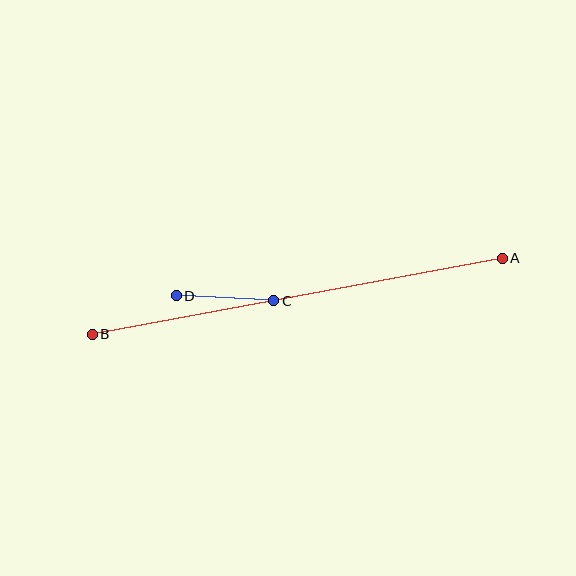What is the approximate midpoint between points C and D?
The midpoint is at approximately (225, 298) pixels.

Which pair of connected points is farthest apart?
Points A and B are farthest apart.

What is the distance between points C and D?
The distance is approximately 98 pixels.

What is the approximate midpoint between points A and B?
The midpoint is at approximately (297, 296) pixels.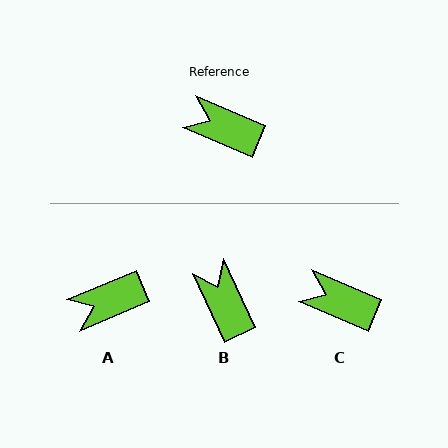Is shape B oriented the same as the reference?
No, it is off by about 42 degrees.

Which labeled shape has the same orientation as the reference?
C.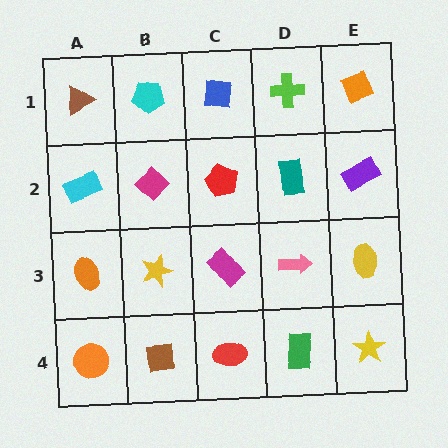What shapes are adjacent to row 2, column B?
A cyan pentagon (row 1, column B), a yellow star (row 3, column B), a cyan rectangle (row 2, column A), a red pentagon (row 2, column C).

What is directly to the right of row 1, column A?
A cyan pentagon.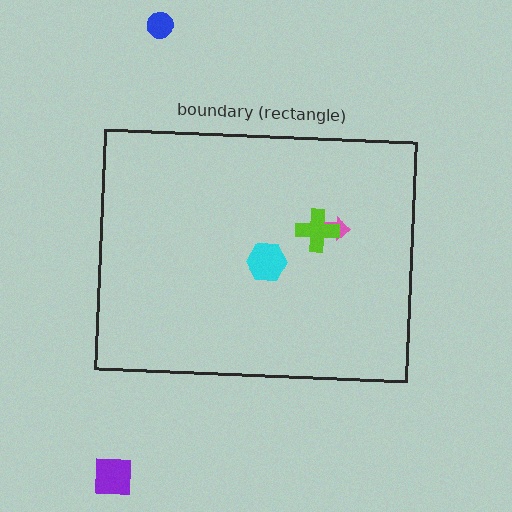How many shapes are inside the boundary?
3 inside, 2 outside.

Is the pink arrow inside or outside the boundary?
Inside.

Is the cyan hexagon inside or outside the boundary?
Inside.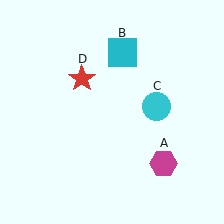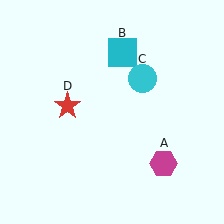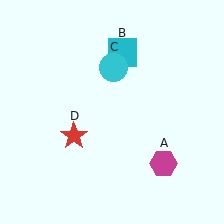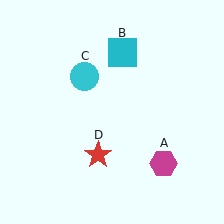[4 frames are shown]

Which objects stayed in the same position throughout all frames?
Magenta hexagon (object A) and cyan square (object B) remained stationary.